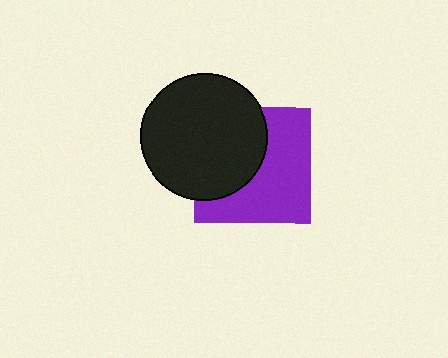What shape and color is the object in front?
The object in front is a black circle.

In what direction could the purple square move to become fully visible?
The purple square could move right. That would shift it out from behind the black circle entirely.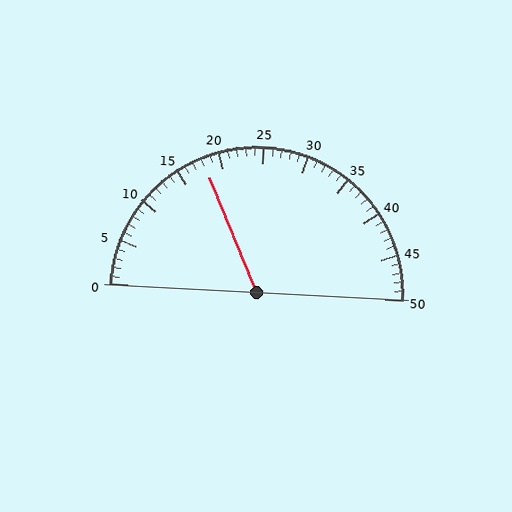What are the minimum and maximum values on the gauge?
The gauge ranges from 0 to 50.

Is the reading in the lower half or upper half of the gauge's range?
The reading is in the lower half of the range (0 to 50).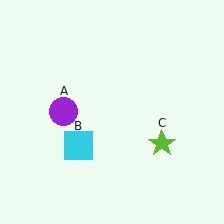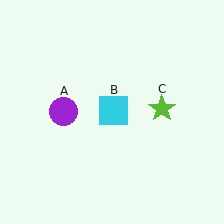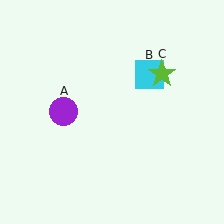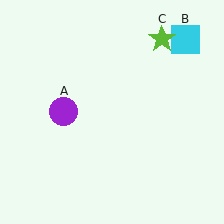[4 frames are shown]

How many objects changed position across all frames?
2 objects changed position: cyan square (object B), lime star (object C).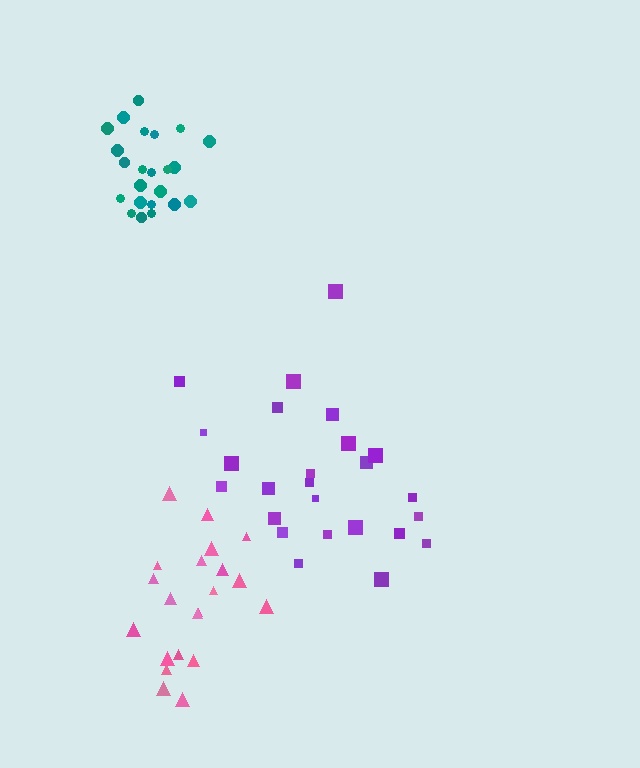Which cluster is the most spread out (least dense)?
Pink.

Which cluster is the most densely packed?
Teal.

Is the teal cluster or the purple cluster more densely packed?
Teal.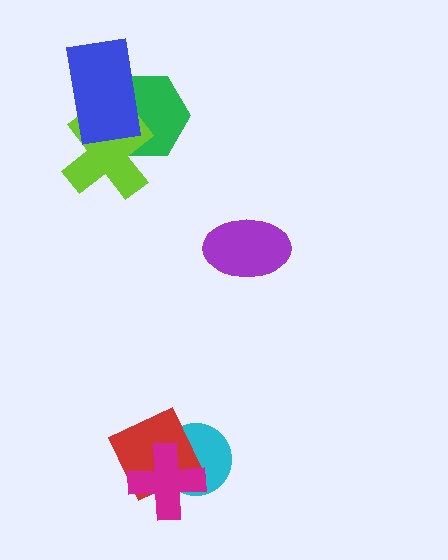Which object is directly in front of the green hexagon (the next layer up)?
The lime cross is directly in front of the green hexagon.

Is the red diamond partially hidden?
Yes, it is partially covered by another shape.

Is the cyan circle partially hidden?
Yes, it is partially covered by another shape.